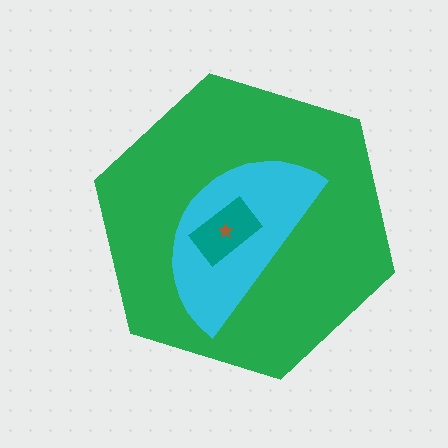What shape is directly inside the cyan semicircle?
The teal rectangle.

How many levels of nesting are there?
4.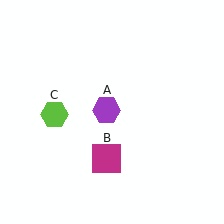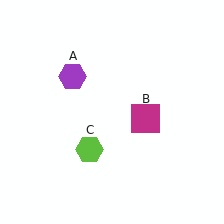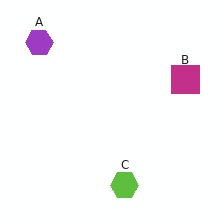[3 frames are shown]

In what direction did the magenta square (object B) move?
The magenta square (object B) moved up and to the right.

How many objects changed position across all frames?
3 objects changed position: purple hexagon (object A), magenta square (object B), lime hexagon (object C).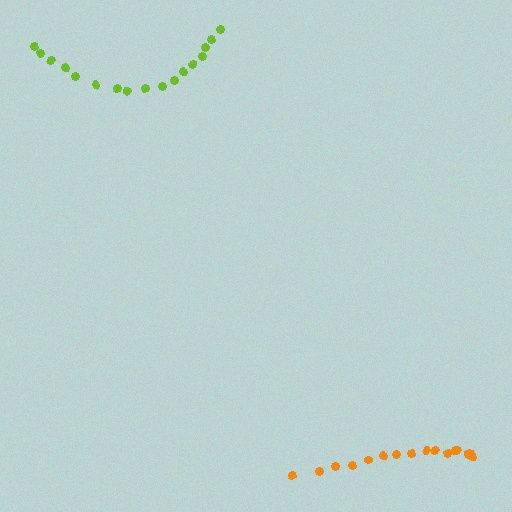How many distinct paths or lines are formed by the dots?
There are 2 distinct paths.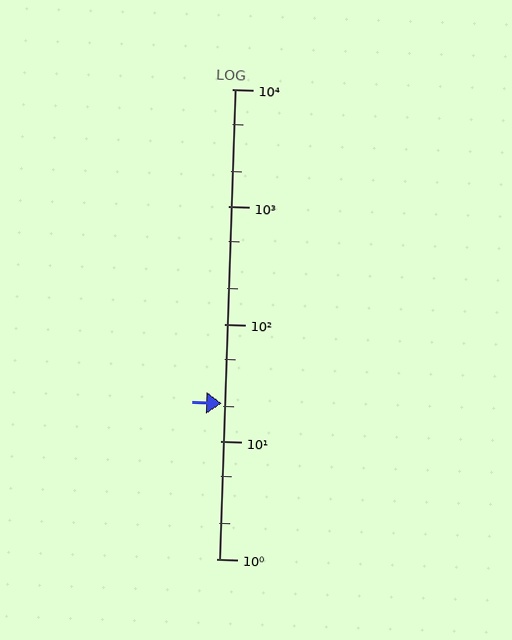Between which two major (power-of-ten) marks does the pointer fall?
The pointer is between 10 and 100.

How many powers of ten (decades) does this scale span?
The scale spans 4 decades, from 1 to 10000.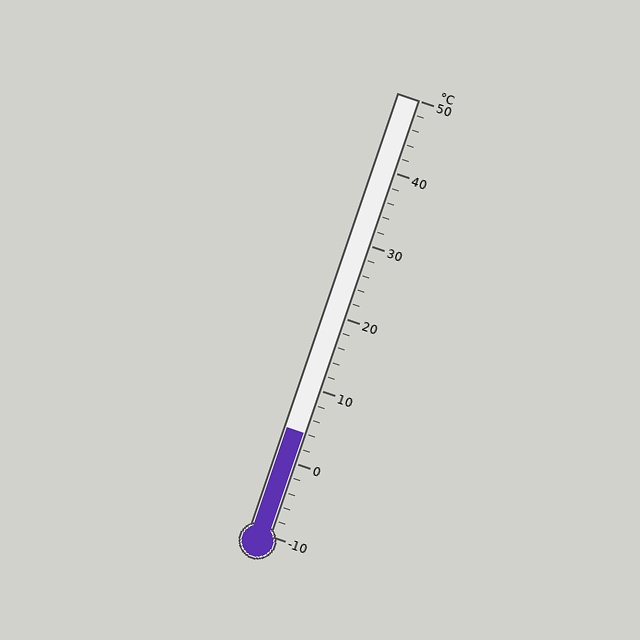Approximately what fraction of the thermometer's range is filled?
The thermometer is filled to approximately 25% of its range.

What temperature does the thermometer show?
The thermometer shows approximately 4°C.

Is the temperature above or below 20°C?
The temperature is below 20°C.